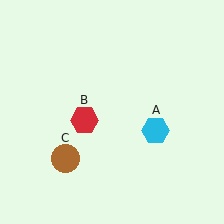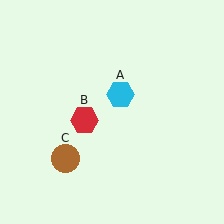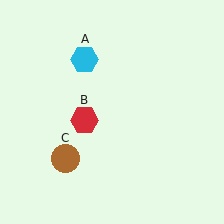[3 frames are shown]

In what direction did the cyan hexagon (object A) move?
The cyan hexagon (object A) moved up and to the left.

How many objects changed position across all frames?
1 object changed position: cyan hexagon (object A).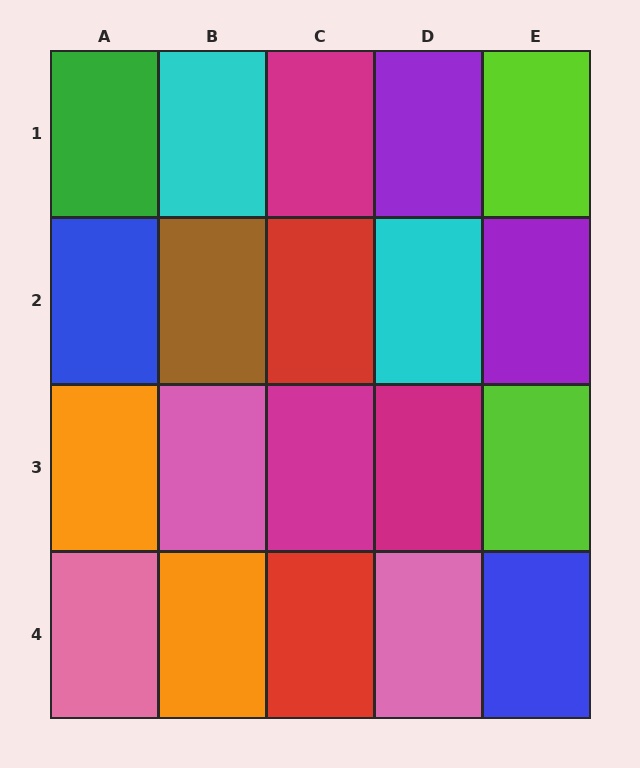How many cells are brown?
1 cell is brown.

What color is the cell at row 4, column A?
Pink.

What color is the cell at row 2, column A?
Blue.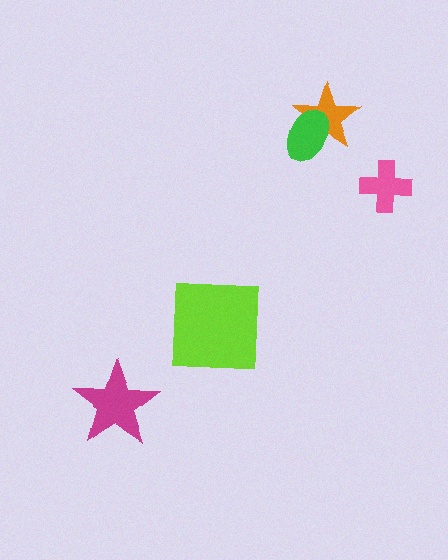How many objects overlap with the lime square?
0 objects overlap with the lime square.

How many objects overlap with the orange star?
1 object overlaps with the orange star.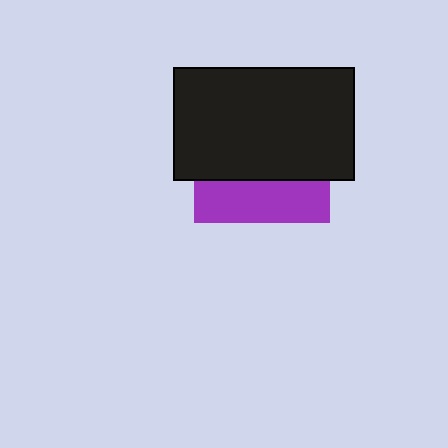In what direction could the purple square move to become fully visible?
The purple square could move down. That would shift it out from behind the black rectangle entirely.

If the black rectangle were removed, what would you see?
You would see the complete purple square.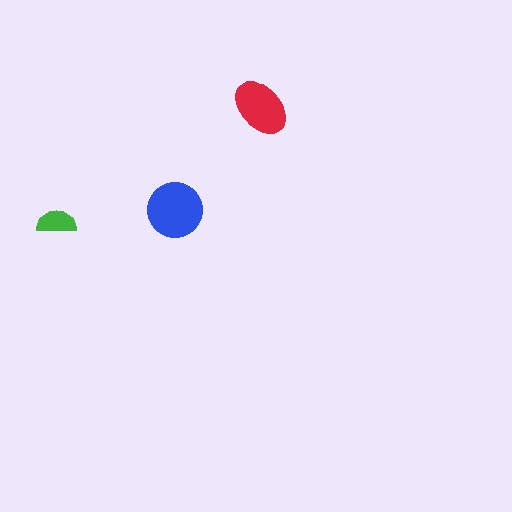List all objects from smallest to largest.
The green semicircle, the red ellipse, the blue circle.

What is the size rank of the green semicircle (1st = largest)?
3rd.